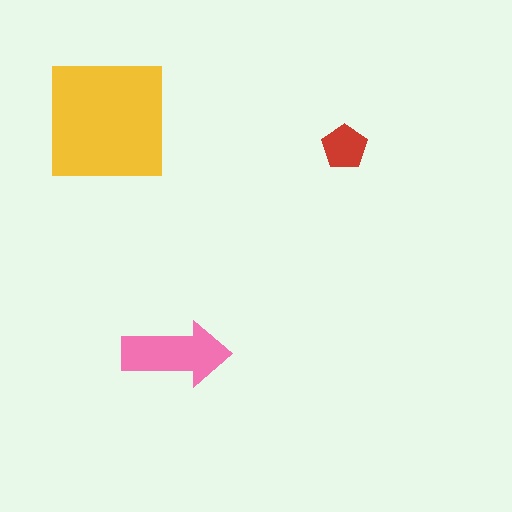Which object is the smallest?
The red pentagon.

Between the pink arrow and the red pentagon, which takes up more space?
The pink arrow.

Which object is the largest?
The yellow square.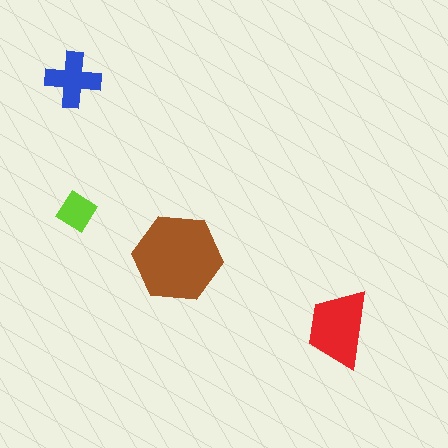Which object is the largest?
The brown hexagon.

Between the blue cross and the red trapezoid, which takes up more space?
The red trapezoid.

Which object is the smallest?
The lime diamond.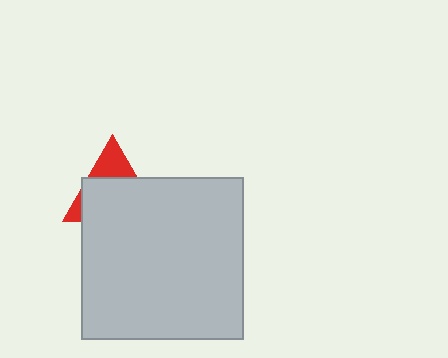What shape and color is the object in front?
The object in front is a light gray square.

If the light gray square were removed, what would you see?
You would see the complete red triangle.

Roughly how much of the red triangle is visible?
A small part of it is visible (roughly 32%).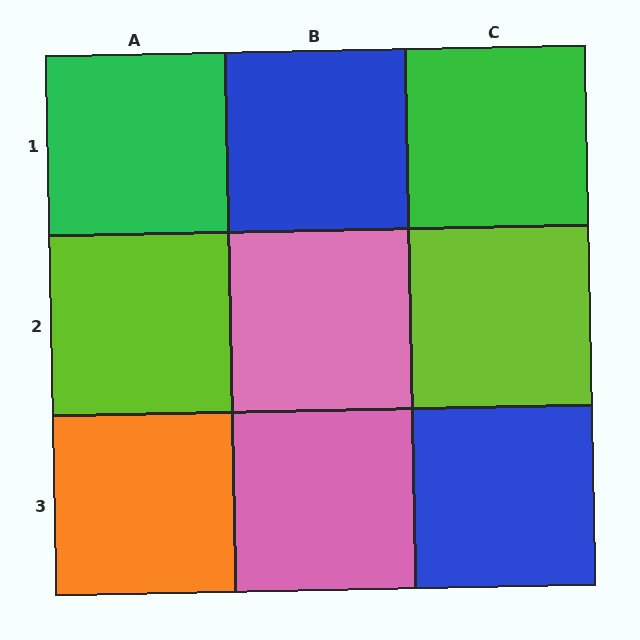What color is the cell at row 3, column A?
Orange.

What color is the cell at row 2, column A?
Lime.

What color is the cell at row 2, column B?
Pink.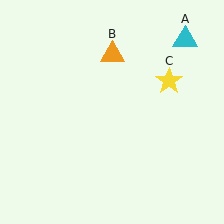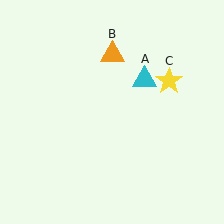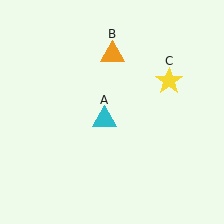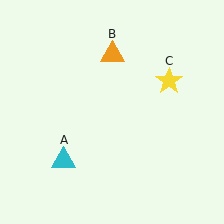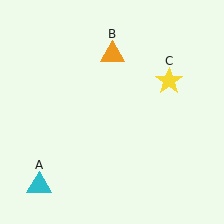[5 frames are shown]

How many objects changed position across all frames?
1 object changed position: cyan triangle (object A).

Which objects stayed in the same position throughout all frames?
Orange triangle (object B) and yellow star (object C) remained stationary.